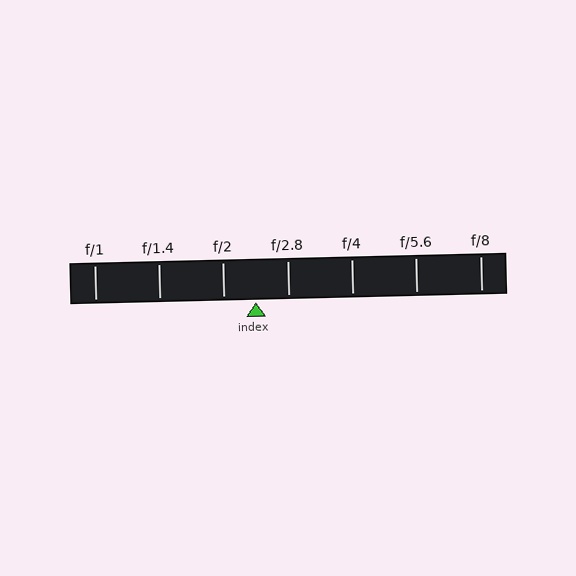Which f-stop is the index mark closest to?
The index mark is closest to f/2.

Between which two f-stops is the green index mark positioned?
The index mark is between f/2 and f/2.8.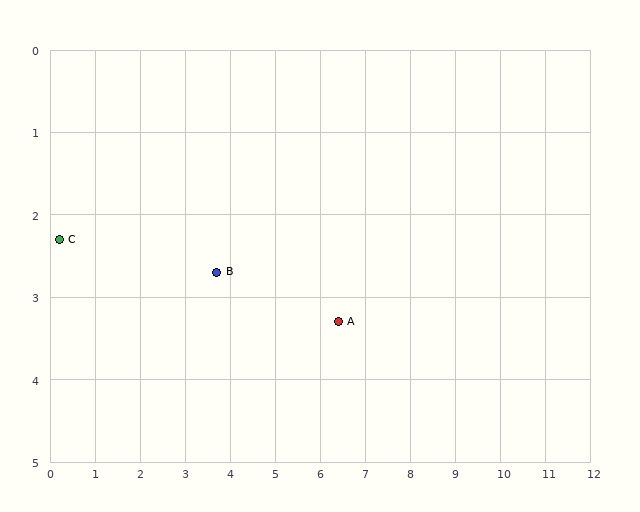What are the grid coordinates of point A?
Point A is at approximately (6.4, 3.3).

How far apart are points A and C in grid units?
Points A and C are about 6.3 grid units apart.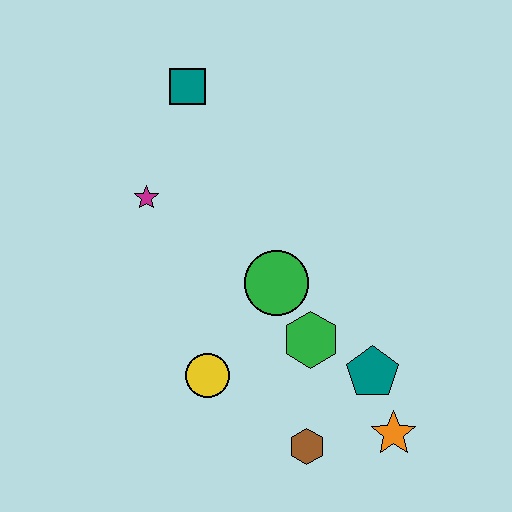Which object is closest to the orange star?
The teal pentagon is closest to the orange star.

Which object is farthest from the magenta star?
The orange star is farthest from the magenta star.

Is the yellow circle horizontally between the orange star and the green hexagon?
No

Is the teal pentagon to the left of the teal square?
No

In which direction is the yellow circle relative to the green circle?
The yellow circle is below the green circle.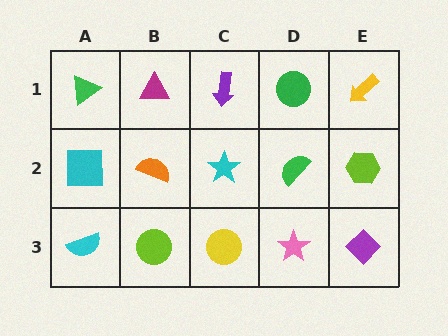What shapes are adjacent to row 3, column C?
A cyan star (row 2, column C), a lime circle (row 3, column B), a pink star (row 3, column D).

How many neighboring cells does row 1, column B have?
3.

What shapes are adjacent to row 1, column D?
A green semicircle (row 2, column D), a purple arrow (row 1, column C), a yellow arrow (row 1, column E).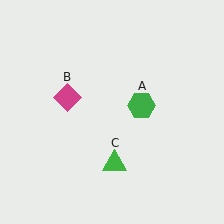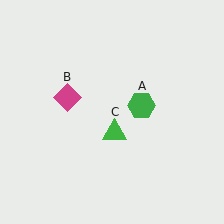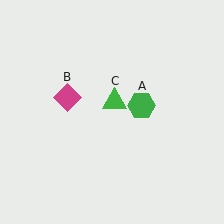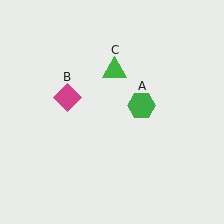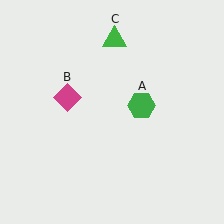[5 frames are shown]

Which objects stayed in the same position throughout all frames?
Green hexagon (object A) and magenta diamond (object B) remained stationary.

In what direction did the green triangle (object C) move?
The green triangle (object C) moved up.